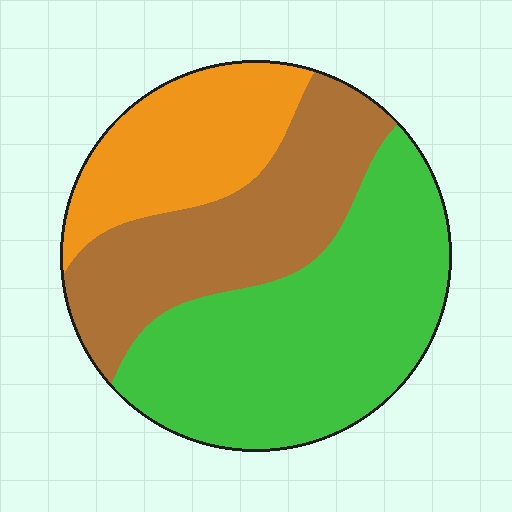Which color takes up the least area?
Orange, at roughly 20%.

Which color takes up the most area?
Green, at roughly 45%.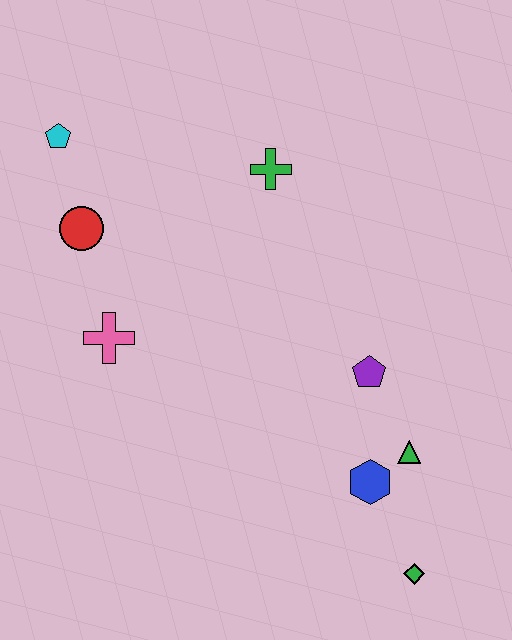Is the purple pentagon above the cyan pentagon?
No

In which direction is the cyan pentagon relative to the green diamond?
The cyan pentagon is above the green diamond.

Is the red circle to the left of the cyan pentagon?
No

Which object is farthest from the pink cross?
The green diamond is farthest from the pink cross.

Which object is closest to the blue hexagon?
The green triangle is closest to the blue hexagon.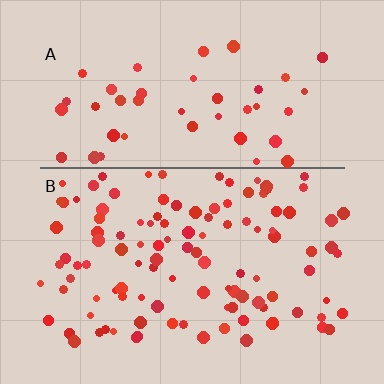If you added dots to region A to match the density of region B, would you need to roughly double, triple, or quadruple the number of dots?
Approximately double.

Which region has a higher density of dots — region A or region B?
B (the bottom).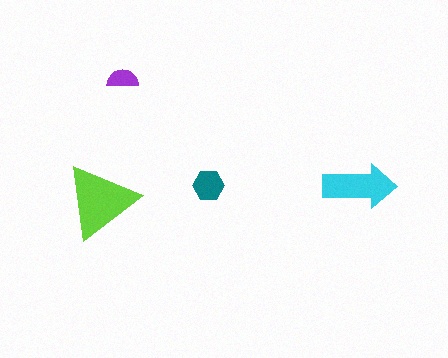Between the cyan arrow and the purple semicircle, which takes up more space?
The cyan arrow.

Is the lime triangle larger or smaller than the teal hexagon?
Larger.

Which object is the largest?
The lime triangle.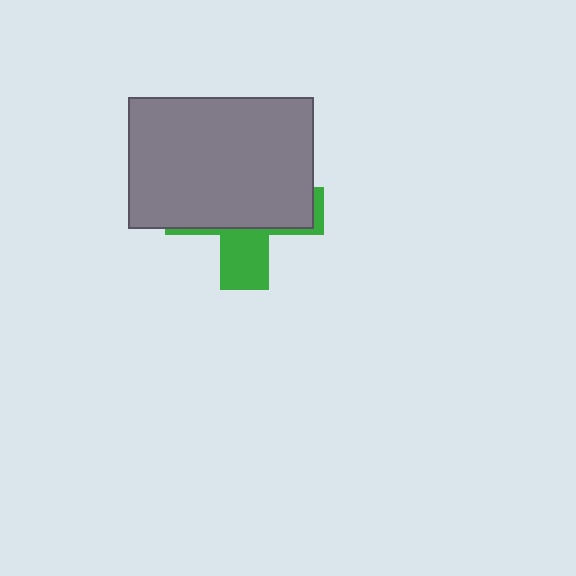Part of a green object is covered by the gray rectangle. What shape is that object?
It is a cross.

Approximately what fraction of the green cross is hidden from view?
Roughly 69% of the green cross is hidden behind the gray rectangle.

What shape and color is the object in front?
The object in front is a gray rectangle.